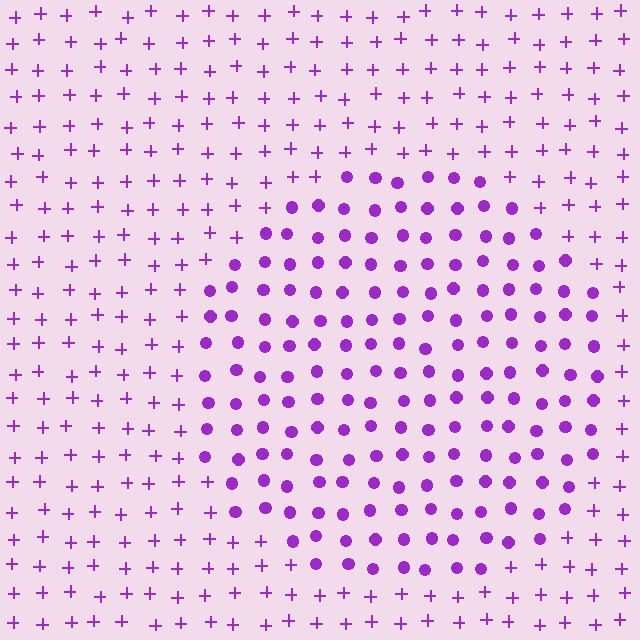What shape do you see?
I see a circle.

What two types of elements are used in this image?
The image uses circles inside the circle region and plus signs outside it.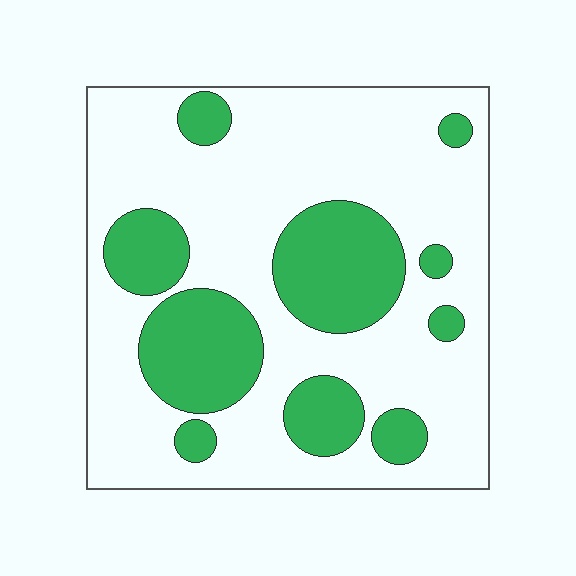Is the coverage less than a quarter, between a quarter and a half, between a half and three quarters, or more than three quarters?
Between a quarter and a half.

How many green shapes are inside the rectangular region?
10.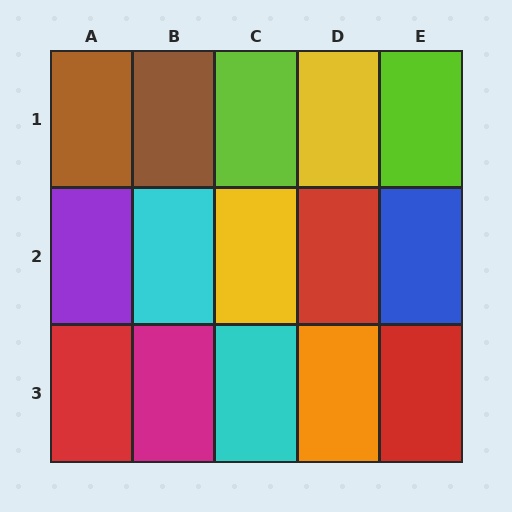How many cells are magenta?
1 cell is magenta.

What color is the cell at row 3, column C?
Cyan.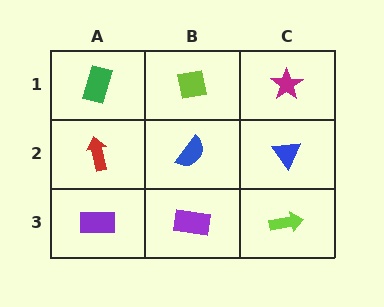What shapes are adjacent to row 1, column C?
A blue triangle (row 2, column C), a lime square (row 1, column B).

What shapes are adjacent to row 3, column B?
A blue semicircle (row 2, column B), a purple rectangle (row 3, column A), a lime arrow (row 3, column C).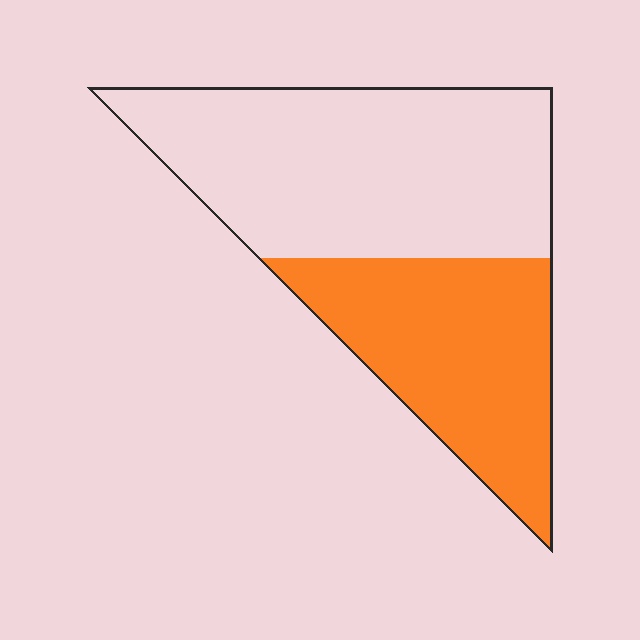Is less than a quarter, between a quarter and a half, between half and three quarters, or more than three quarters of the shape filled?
Between a quarter and a half.